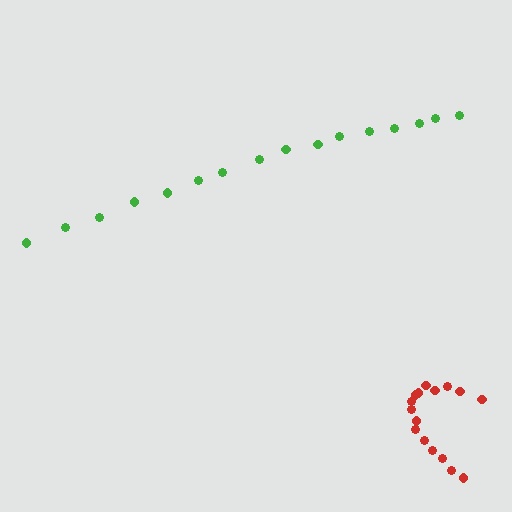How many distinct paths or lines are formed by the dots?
There are 2 distinct paths.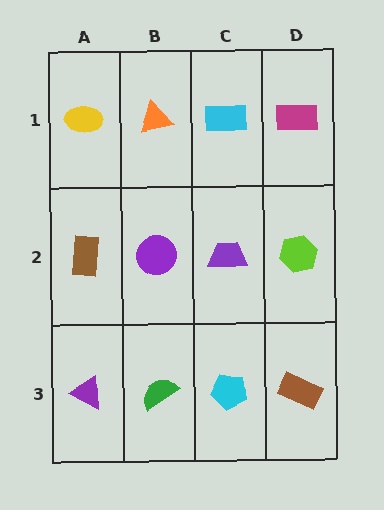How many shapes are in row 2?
4 shapes.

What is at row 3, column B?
A green semicircle.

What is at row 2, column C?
A purple trapezoid.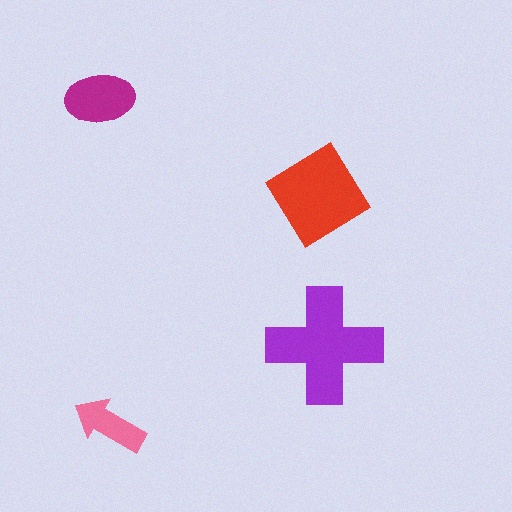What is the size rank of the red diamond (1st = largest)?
2nd.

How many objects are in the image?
There are 4 objects in the image.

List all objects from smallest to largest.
The pink arrow, the magenta ellipse, the red diamond, the purple cross.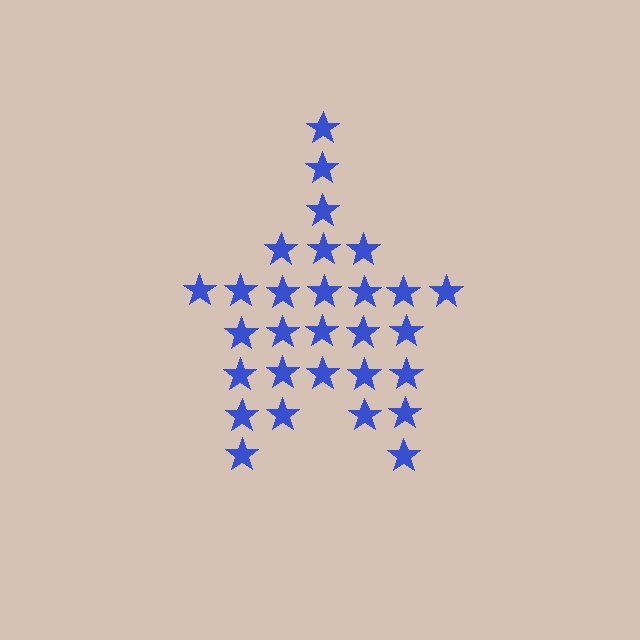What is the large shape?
The large shape is a star.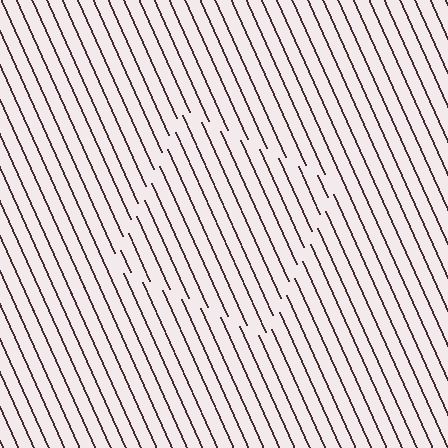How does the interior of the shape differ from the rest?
The interior of the shape contains the same grating, shifted by half a period — the contour is defined by the phase discontinuity where line-ends from the inner and outer gratings abut.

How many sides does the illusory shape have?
4 sides — the line-ends trace a square.